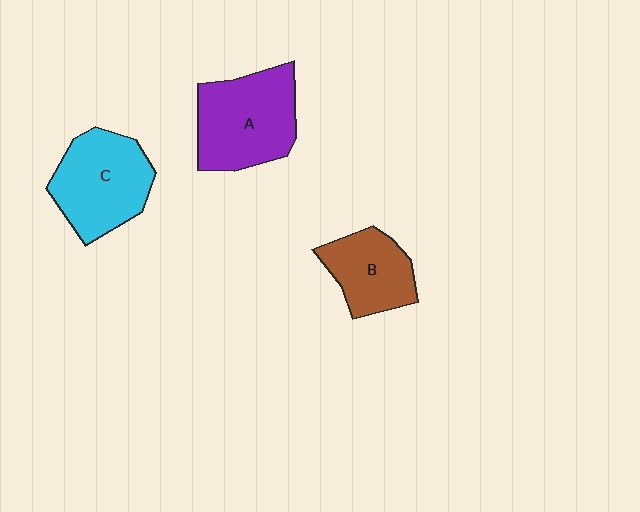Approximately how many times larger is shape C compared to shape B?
Approximately 1.4 times.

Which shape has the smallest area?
Shape B (brown).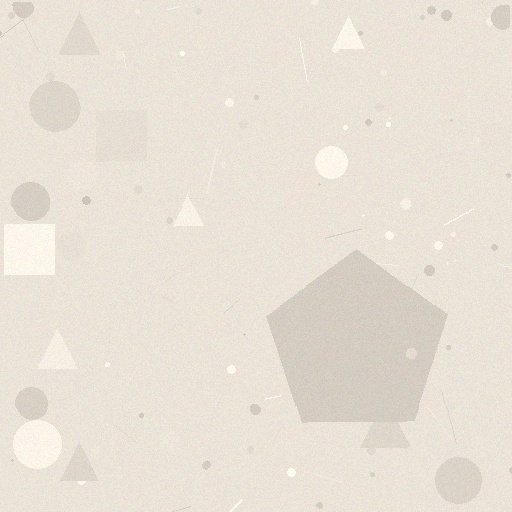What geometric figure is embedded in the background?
A pentagon is embedded in the background.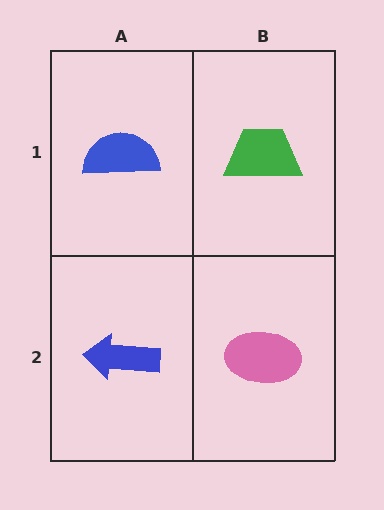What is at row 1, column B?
A green trapezoid.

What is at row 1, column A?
A blue semicircle.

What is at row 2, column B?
A pink ellipse.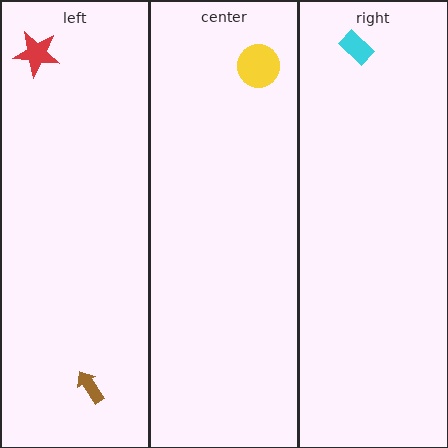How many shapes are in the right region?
1.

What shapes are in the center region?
The yellow circle.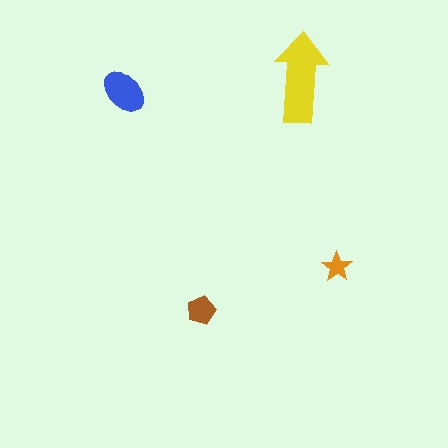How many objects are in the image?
There are 4 objects in the image.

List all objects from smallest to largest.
The orange star, the brown pentagon, the blue ellipse, the yellow arrow.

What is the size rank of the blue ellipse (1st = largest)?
2nd.